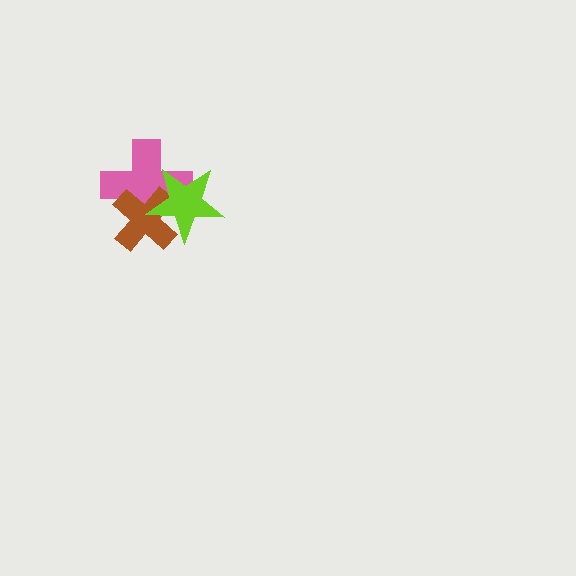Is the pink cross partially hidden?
Yes, it is partially covered by another shape.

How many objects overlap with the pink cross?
2 objects overlap with the pink cross.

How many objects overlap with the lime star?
2 objects overlap with the lime star.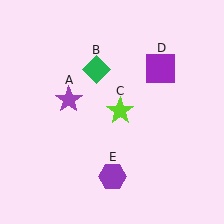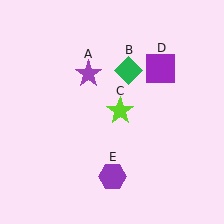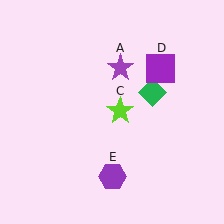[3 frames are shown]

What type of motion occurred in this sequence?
The purple star (object A), green diamond (object B) rotated clockwise around the center of the scene.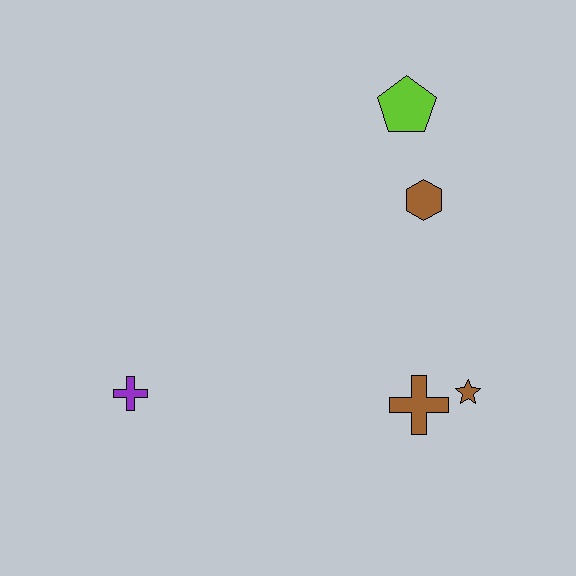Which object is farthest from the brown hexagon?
The purple cross is farthest from the brown hexagon.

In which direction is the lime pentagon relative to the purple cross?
The lime pentagon is above the purple cross.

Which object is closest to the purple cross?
The brown cross is closest to the purple cross.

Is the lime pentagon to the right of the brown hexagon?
No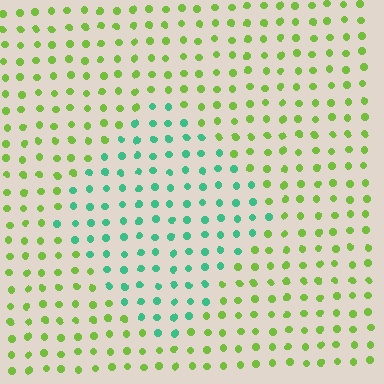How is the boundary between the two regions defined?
The boundary is defined purely by a slight shift in hue (about 61 degrees). Spacing, size, and orientation are identical on both sides.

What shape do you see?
I see a diamond.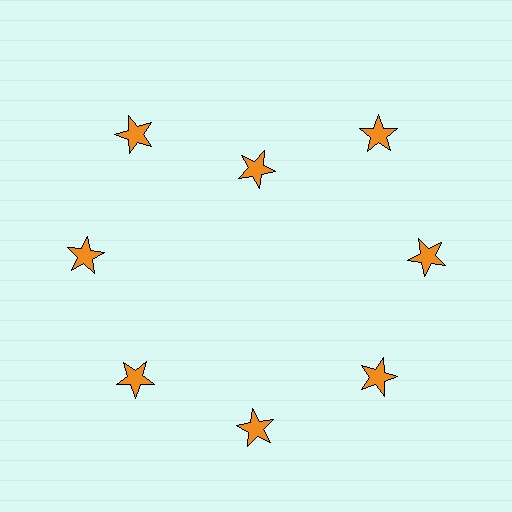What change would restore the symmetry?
The symmetry would be restored by moving it outward, back onto the ring so that all 8 stars sit at equal angles and equal distance from the center.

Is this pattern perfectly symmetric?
No. The 8 orange stars are arranged in a ring, but one element near the 12 o'clock position is pulled inward toward the center, breaking the 8-fold rotational symmetry.